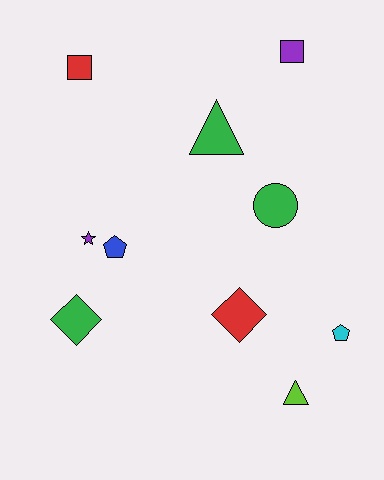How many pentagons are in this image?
There are 2 pentagons.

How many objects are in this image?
There are 10 objects.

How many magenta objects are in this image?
There are no magenta objects.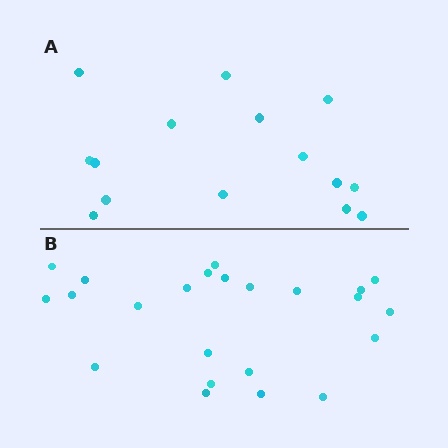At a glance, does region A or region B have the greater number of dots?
Region B (the bottom region) has more dots.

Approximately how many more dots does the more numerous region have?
Region B has roughly 8 or so more dots than region A.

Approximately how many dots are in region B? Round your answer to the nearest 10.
About 20 dots. (The exact count is 23, which rounds to 20.)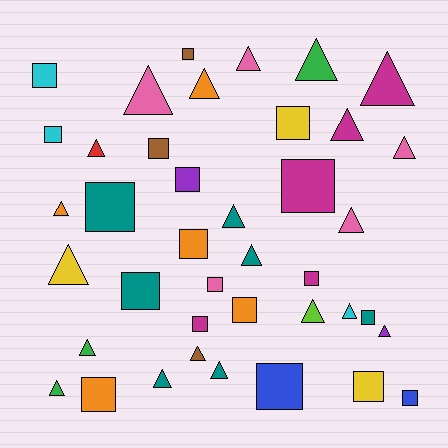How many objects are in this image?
There are 40 objects.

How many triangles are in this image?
There are 21 triangles.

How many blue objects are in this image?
There are 2 blue objects.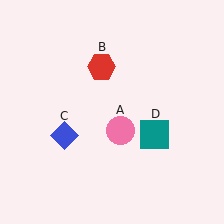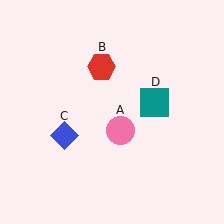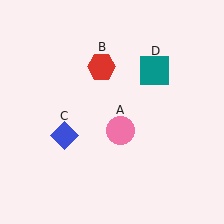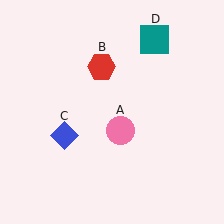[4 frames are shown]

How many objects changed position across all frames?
1 object changed position: teal square (object D).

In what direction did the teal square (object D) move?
The teal square (object D) moved up.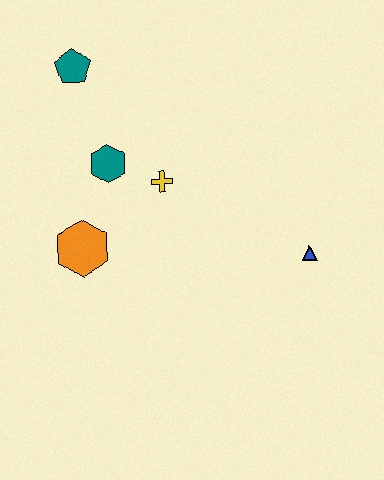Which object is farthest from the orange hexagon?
The blue triangle is farthest from the orange hexagon.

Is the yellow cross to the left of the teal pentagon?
No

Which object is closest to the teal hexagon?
The yellow cross is closest to the teal hexagon.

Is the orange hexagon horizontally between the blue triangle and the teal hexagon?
No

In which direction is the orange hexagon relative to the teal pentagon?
The orange hexagon is below the teal pentagon.